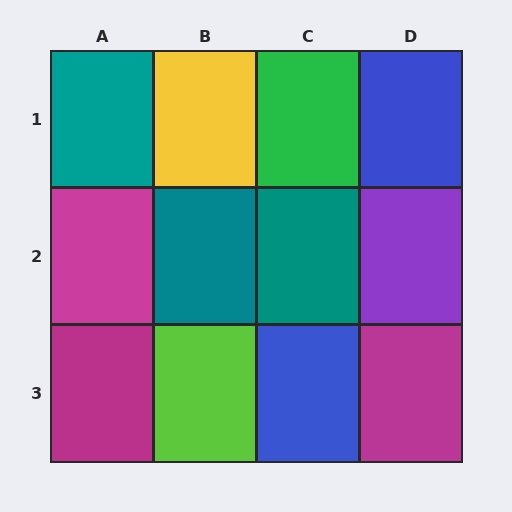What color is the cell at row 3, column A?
Magenta.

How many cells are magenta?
3 cells are magenta.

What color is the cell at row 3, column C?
Blue.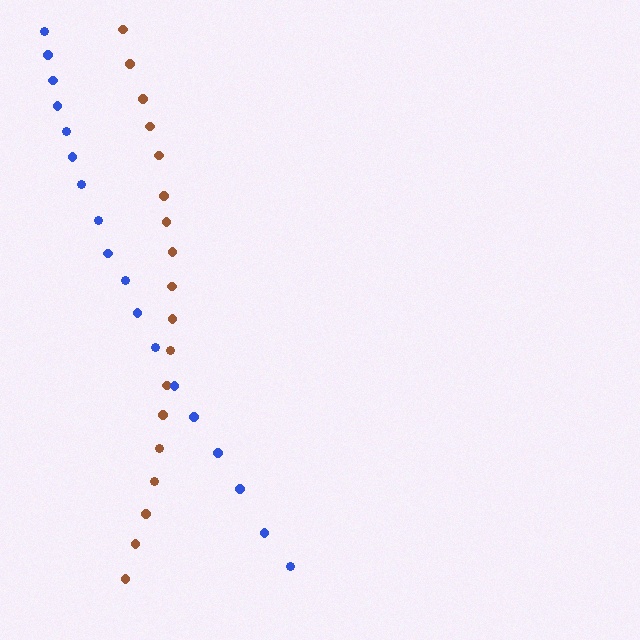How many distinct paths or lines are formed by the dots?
There are 2 distinct paths.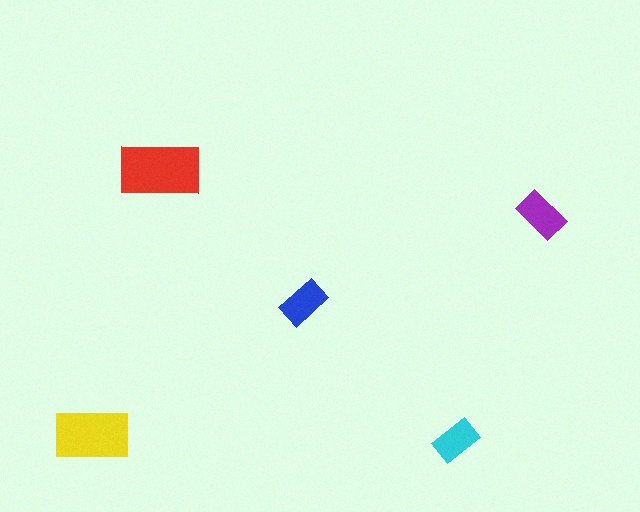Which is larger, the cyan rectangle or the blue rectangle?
The blue one.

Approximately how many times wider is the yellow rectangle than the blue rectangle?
About 1.5 times wider.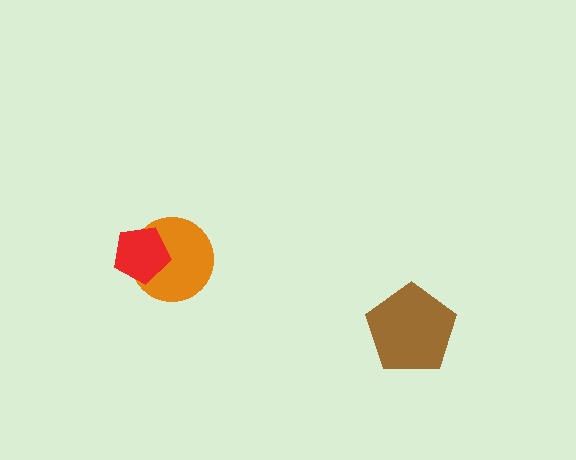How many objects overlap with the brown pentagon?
0 objects overlap with the brown pentagon.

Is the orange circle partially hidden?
Yes, it is partially covered by another shape.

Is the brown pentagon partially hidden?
No, no other shape covers it.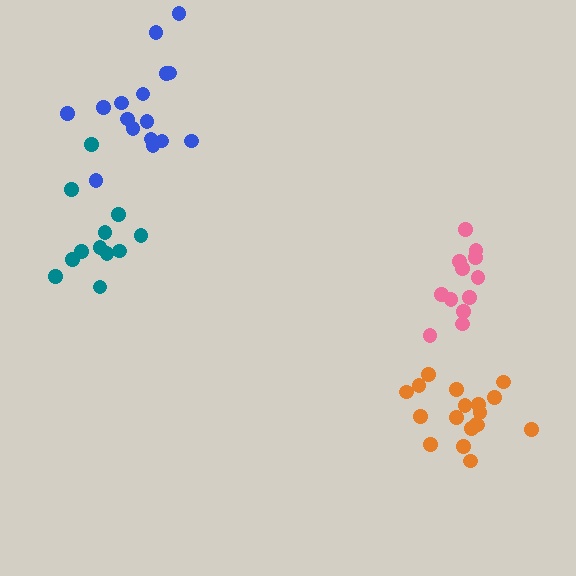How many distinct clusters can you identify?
There are 4 distinct clusters.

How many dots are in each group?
Group 1: 12 dots, Group 2: 12 dots, Group 3: 16 dots, Group 4: 18 dots (58 total).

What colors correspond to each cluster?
The clusters are colored: pink, teal, blue, orange.